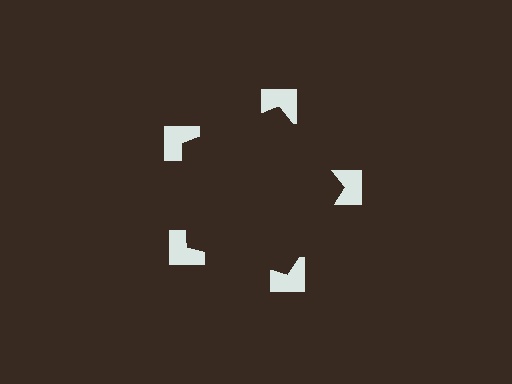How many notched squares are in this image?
There are 5 — one at each vertex of the illusory pentagon.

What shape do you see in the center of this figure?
An illusory pentagon — its edges are inferred from the aligned wedge cuts in the notched squares, not physically drawn.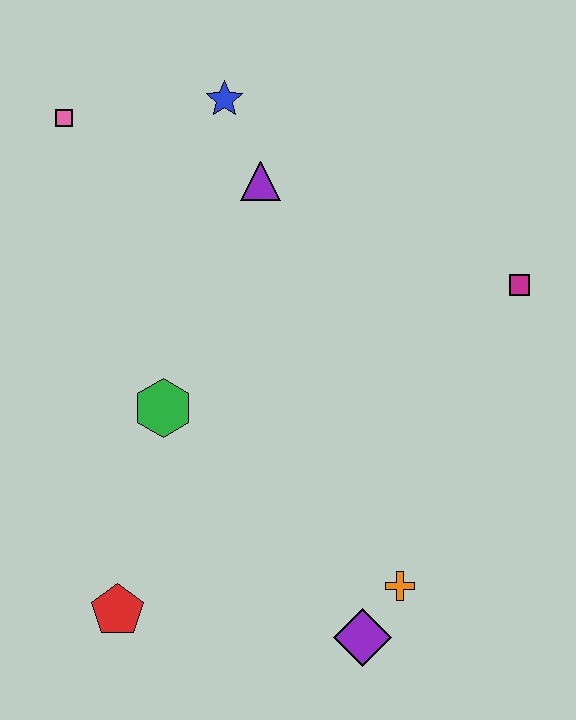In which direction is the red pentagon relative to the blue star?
The red pentagon is below the blue star.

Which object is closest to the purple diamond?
The orange cross is closest to the purple diamond.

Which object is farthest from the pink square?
The purple diamond is farthest from the pink square.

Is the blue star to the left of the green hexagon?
No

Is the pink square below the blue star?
Yes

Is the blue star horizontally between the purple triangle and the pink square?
Yes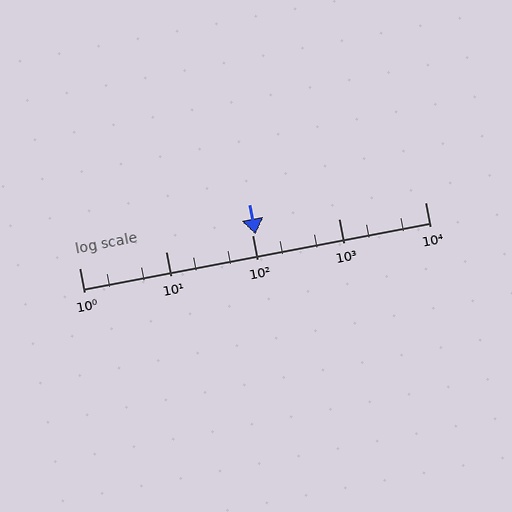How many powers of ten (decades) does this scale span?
The scale spans 4 decades, from 1 to 10000.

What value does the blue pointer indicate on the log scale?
The pointer indicates approximately 110.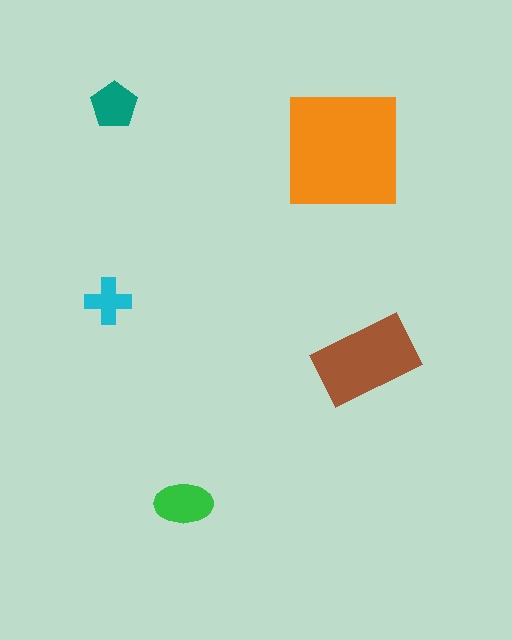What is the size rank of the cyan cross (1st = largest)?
5th.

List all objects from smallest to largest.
The cyan cross, the teal pentagon, the green ellipse, the brown rectangle, the orange square.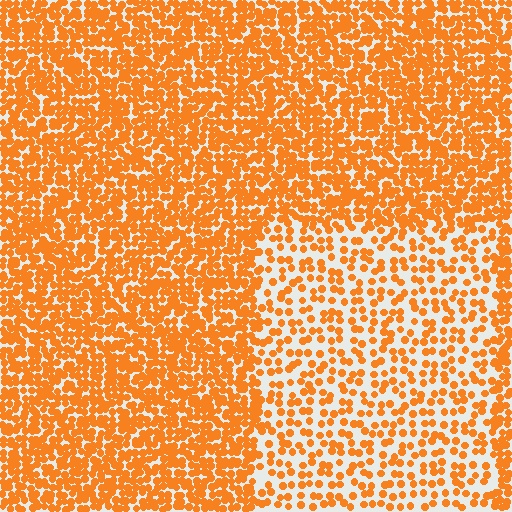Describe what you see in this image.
The image contains small orange elements arranged at two different densities. A rectangle-shaped region is visible where the elements are less densely packed than the surrounding area.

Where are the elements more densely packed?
The elements are more densely packed outside the rectangle boundary.